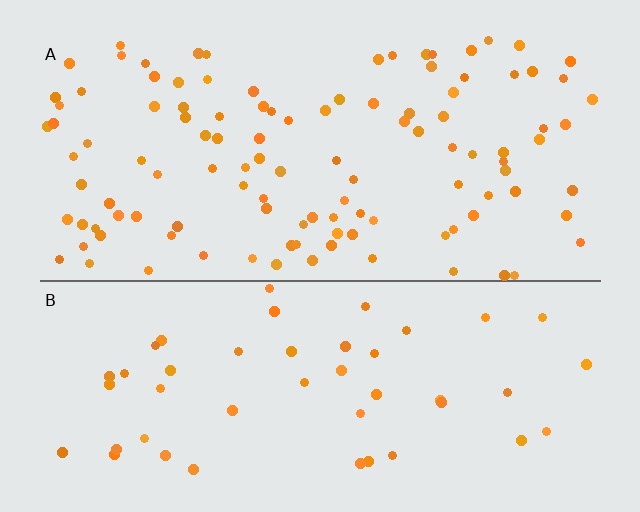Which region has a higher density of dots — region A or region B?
A (the top).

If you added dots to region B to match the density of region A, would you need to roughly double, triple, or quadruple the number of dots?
Approximately double.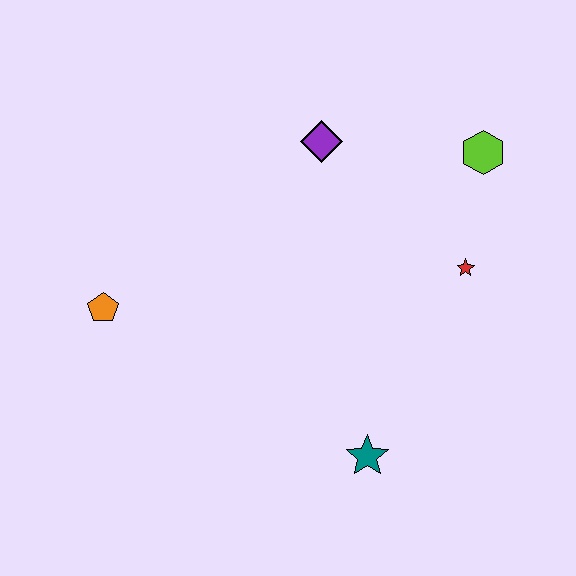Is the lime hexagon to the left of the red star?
No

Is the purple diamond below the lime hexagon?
No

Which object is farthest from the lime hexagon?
The orange pentagon is farthest from the lime hexagon.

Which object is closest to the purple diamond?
The lime hexagon is closest to the purple diamond.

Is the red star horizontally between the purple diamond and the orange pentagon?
No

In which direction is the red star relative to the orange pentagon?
The red star is to the right of the orange pentagon.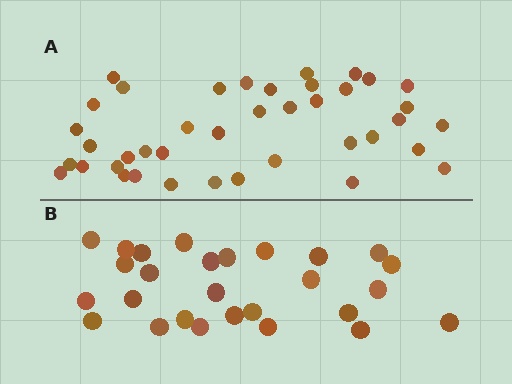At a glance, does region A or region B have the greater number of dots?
Region A (the top region) has more dots.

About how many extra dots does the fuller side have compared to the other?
Region A has approximately 15 more dots than region B.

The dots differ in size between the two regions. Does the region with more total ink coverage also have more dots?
No. Region B has more total ink coverage because its dots are larger, but region A actually contains more individual dots. Total area can be misleading — the number of items is what matters here.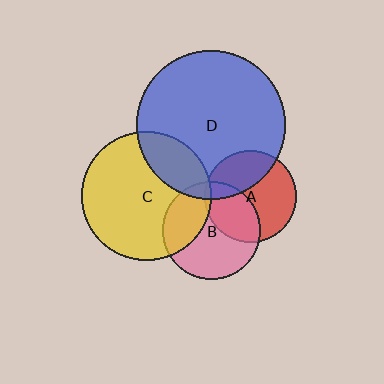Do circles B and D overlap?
Yes.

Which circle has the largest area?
Circle D (blue).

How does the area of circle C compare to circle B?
Approximately 1.7 times.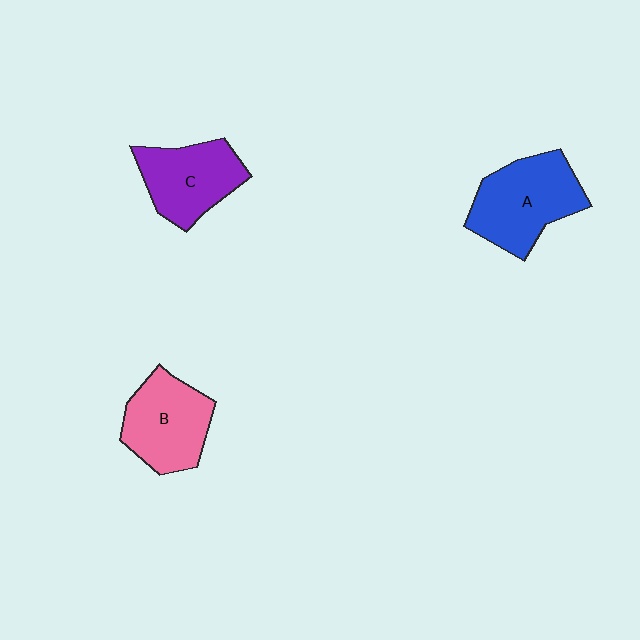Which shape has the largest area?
Shape A (blue).